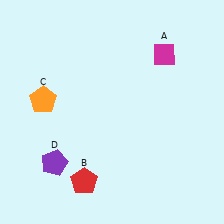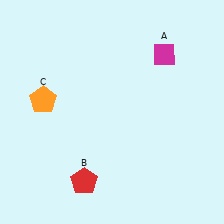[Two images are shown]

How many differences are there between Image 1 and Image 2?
There is 1 difference between the two images.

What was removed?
The purple pentagon (D) was removed in Image 2.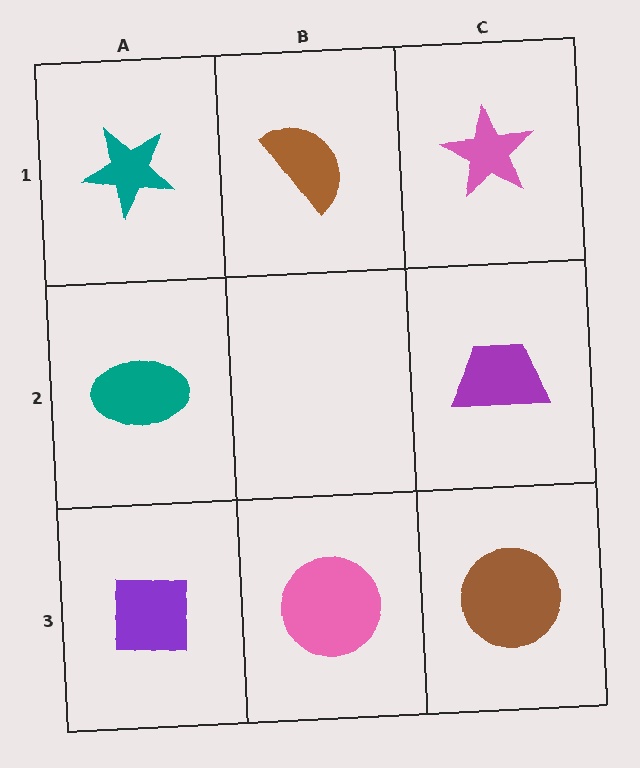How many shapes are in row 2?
2 shapes.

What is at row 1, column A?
A teal star.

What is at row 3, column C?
A brown circle.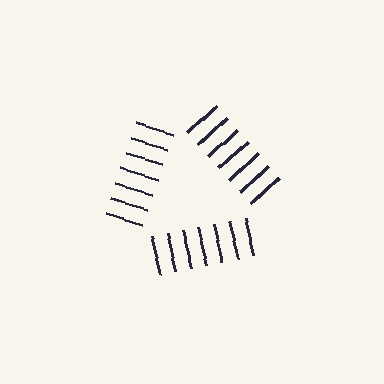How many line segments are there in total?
21 — 7 along each of the 3 edges.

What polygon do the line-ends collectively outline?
An illusory triangle — the line segments terminate on its edges but no continuous stroke is drawn.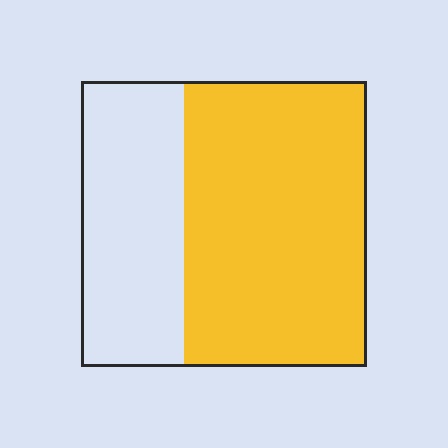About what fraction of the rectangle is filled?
About five eighths (5/8).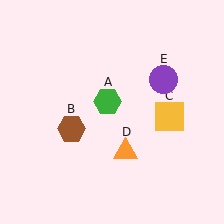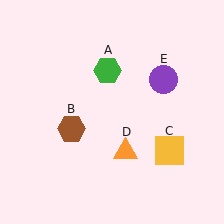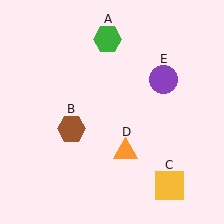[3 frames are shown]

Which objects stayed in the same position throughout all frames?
Brown hexagon (object B) and orange triangle (object D) and purple circle (object E) remained stationary.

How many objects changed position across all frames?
2 objects changed position: green hexagon (object A), yellow square (object C).